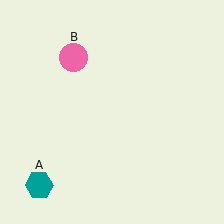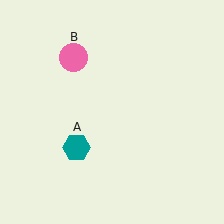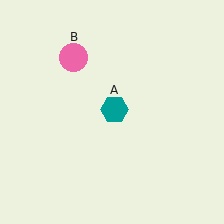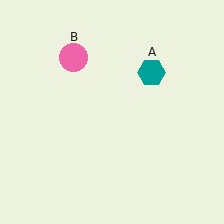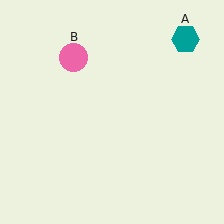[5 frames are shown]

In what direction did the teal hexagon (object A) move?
The teal hexagon (object A) moved up and to the right.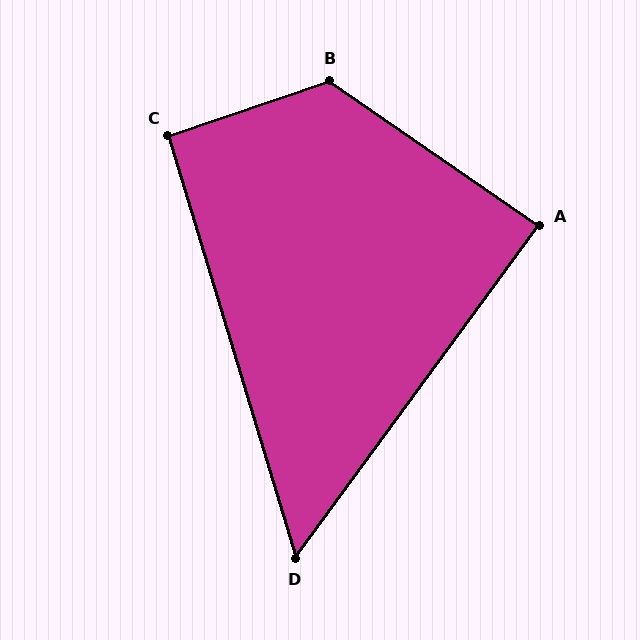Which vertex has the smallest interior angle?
D, at approximately 53 degrees.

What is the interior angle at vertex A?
Approximately 88 degrees (approximately right).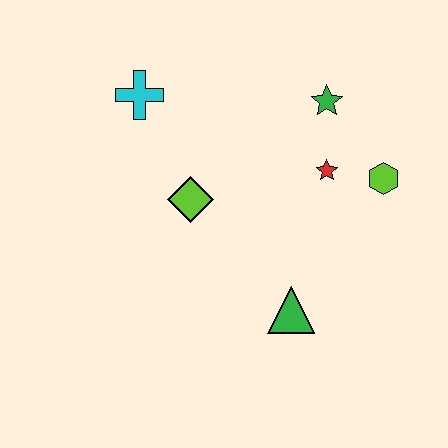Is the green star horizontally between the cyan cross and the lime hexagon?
Yes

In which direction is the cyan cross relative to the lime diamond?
The cyan cross is above the lime diamond.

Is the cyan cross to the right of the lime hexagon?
No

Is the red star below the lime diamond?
No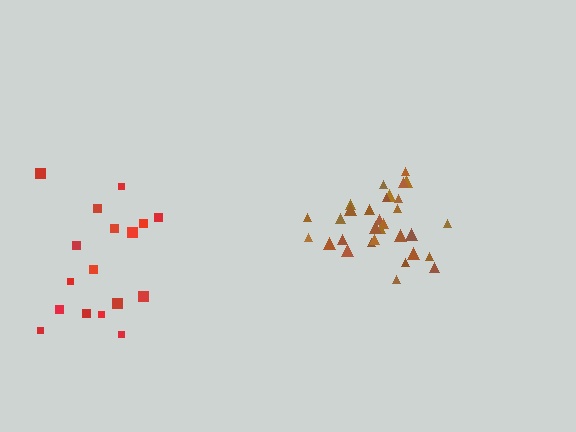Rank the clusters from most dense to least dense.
brown, red.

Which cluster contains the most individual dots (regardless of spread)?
Brown (32).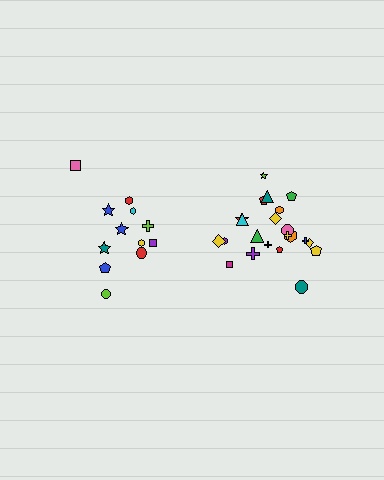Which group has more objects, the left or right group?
The right group.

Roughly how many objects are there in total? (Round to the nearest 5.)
Roughly 35 objects in total.